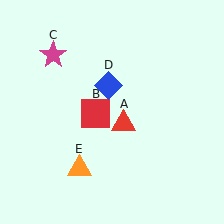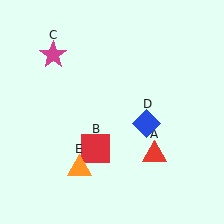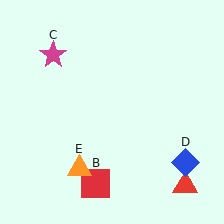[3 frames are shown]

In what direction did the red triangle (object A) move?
The red triangle (object A) moved down and to the right.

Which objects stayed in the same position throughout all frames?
Magenta star (object C) and orange triangle (object E) remained stationary.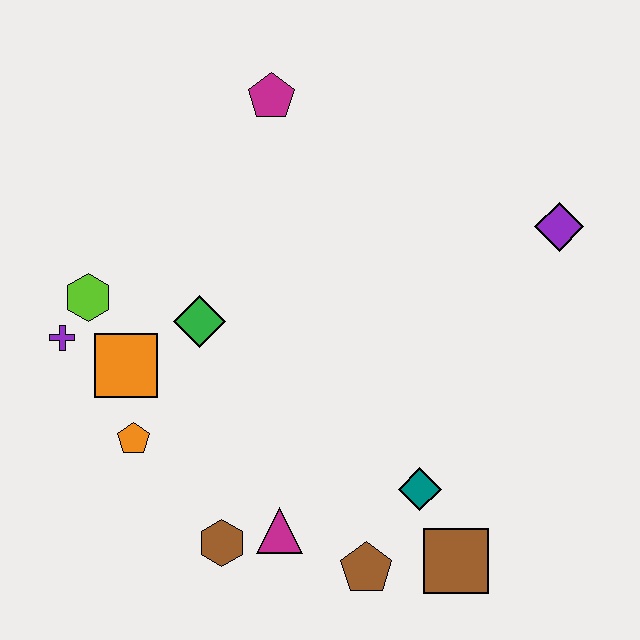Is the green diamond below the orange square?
No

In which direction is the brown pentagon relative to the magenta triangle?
The brown pentagon is to the right of the magenta triangle.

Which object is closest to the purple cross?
The lime hexagon is closest to the purple cross.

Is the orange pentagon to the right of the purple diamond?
No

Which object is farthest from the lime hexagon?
The purple diamond is farthest from the lime hexagon.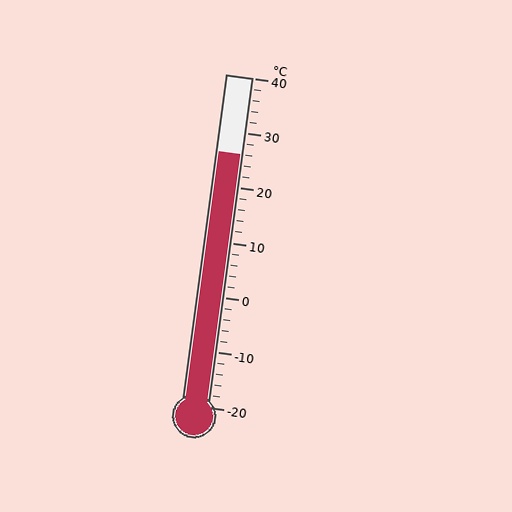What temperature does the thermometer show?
The thermometer shows approximately 26°C.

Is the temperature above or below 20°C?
The temperature is above 20°C.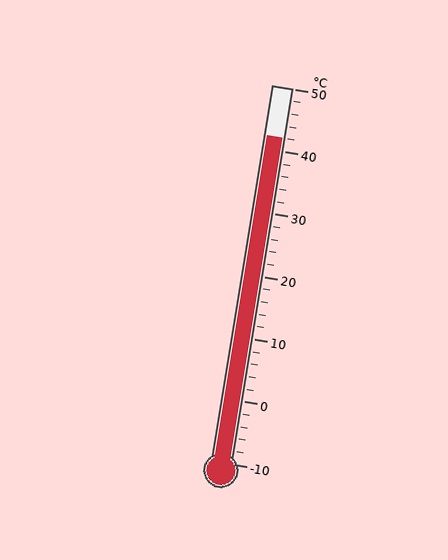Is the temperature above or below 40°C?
The temperature is above 40°C.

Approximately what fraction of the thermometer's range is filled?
The thermometer is filled to approximately 85% of its range.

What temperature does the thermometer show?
The thermometer shows approximately 42°C.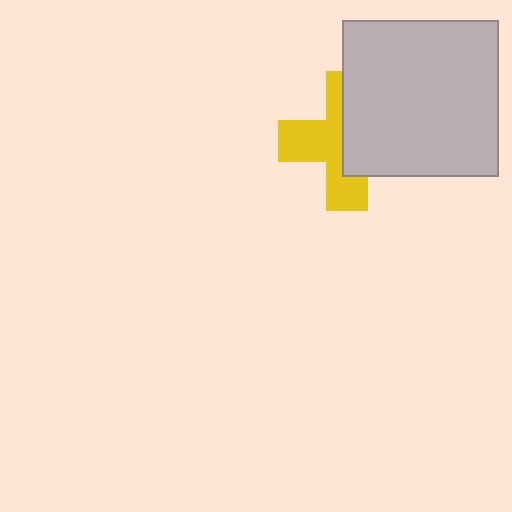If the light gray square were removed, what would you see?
You would see the complete yellow cross.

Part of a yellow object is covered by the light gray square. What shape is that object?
It is a cross.